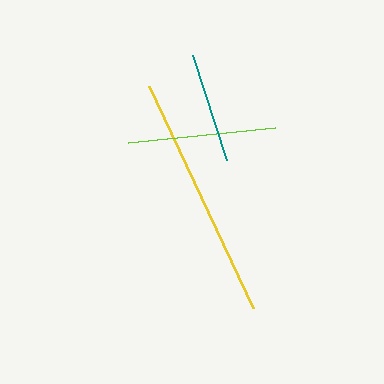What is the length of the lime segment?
The lime segment is approximately 147 pixels long.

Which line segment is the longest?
The yellow line is the longest at approximately 246 pixels.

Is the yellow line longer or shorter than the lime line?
The yellow line is longer than the lime line.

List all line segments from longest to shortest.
From longest to shortest: yellow, lime, teal.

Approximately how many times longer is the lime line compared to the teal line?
The lime line is approximately 1.3 times the length of the teal line.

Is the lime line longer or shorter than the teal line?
The lime line is longer than the teal line.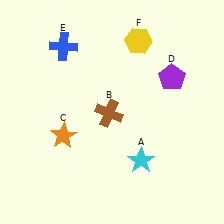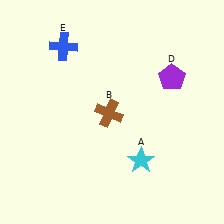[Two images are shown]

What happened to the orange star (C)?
The orange star (C) was removed in Image 2. It was in the bottom-left area of Image 1.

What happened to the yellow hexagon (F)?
The yellow hexagon (F) was removed in Image 2. It was in the top-right area of Image 1.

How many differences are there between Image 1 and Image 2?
There are 2 differences between the two images.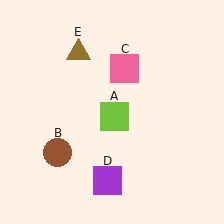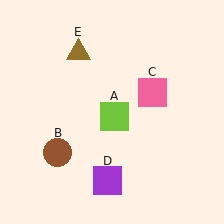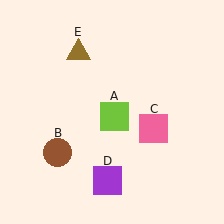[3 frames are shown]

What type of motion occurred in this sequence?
The pink square (object C) rotated clockwise around the center of the scene.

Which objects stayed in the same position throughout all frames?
Lime square (object A) and brown circle (object B) and purple square (object D) and brown triangle (object E) remained stationary.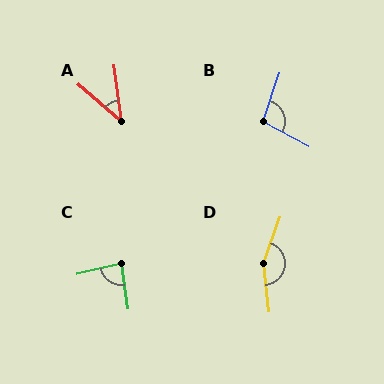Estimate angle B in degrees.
Approximately 99 degrees.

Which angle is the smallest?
A, at approximately 42 degrees.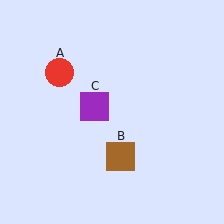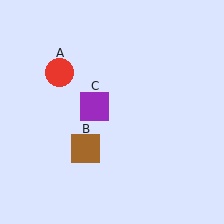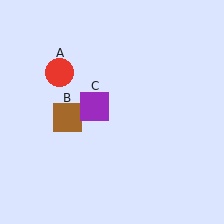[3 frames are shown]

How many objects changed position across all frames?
1 object changed position: brown square (object B).